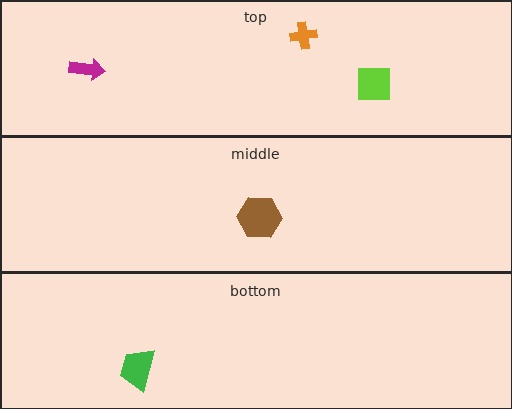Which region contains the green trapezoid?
The bottom region.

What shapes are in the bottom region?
The green trapezoid.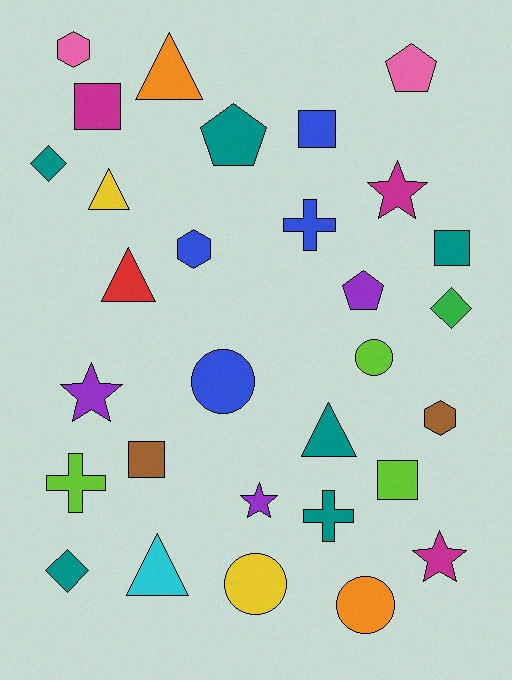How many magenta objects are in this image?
There are 3 magenta objects.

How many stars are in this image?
There are 4 stars.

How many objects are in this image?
There are 30 objects.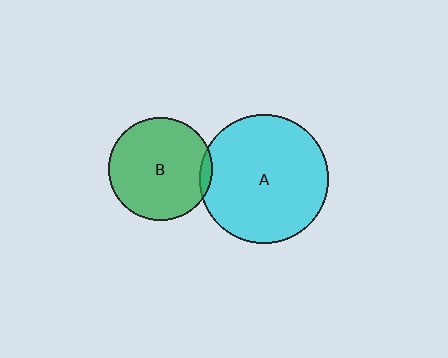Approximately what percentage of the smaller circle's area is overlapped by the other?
Approximately 5%.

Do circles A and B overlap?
Yes.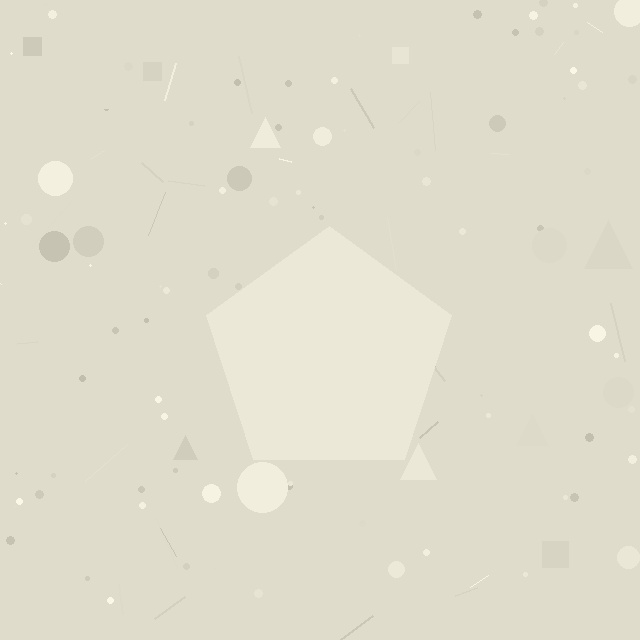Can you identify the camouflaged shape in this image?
The camouflaged shape is a pentagon.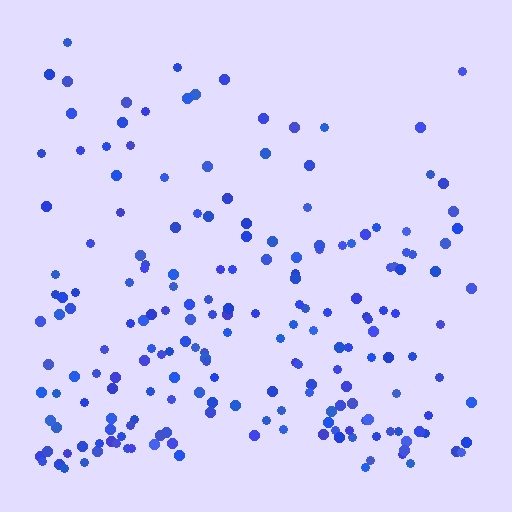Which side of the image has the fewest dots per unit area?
The top.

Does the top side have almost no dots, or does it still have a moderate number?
Still a moderate number, just noticeably fewer than the bottom.